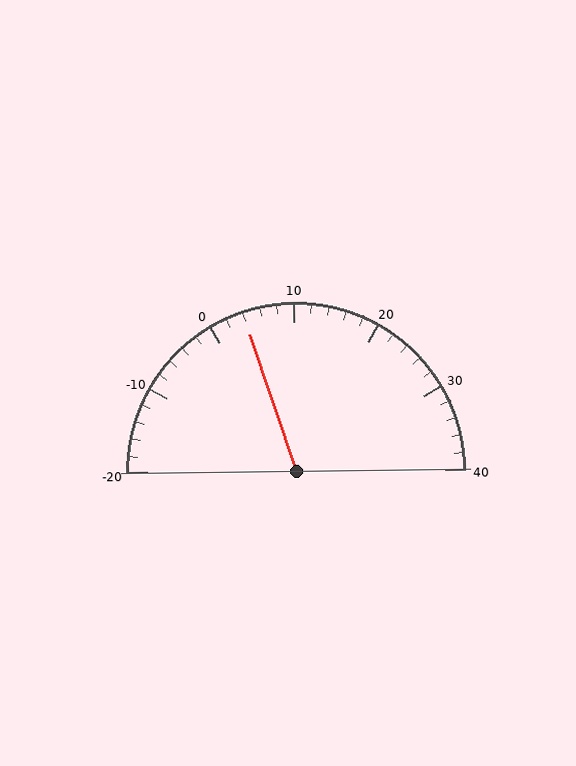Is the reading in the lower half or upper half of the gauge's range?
The reading is in the lower half of the range (-20 to 40).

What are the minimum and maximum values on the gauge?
The gauge ranges from -20 to 40.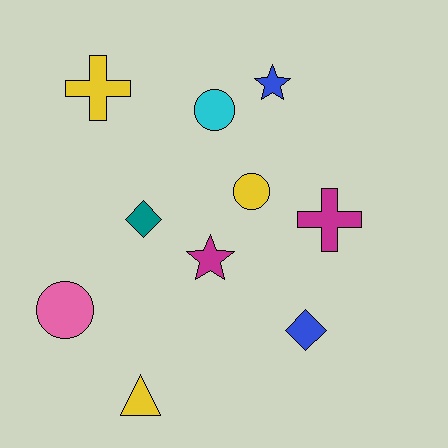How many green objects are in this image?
There are no green objects.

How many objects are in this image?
There are 10 objects.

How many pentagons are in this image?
There are no pentagons.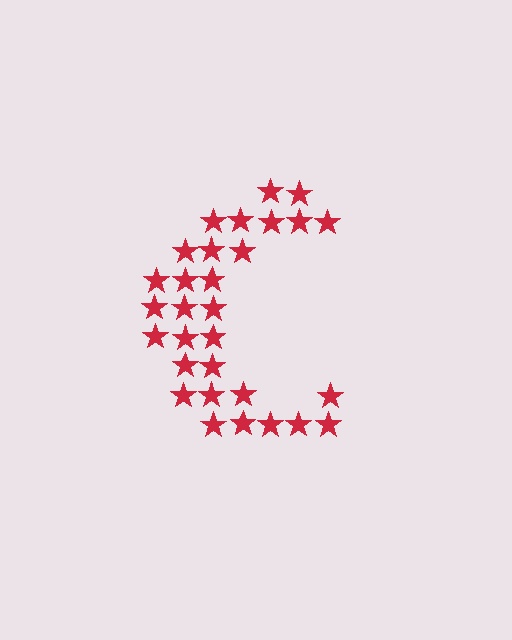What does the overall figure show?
The overall figure shows the letter C.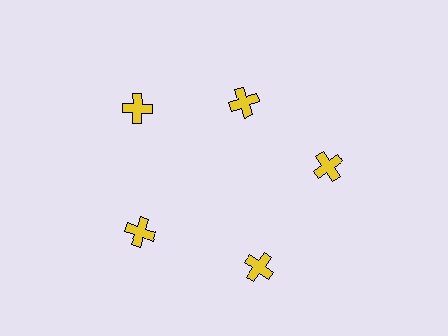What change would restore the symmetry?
The symmetry would be restored by moving it outward, back onto the ring so that all 5 crosses sit at equal angles and equal distance from the center.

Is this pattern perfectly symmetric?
No. The 5 yellow crosses are arranged in a ring, but one element near the 1 o'clock position is pulled inward toward the center, breaking the 5-fold rotational symmetry.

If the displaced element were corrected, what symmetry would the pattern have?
It would have 5-fold rotational symmetry — the pattern would map onto itself every 72 degrees.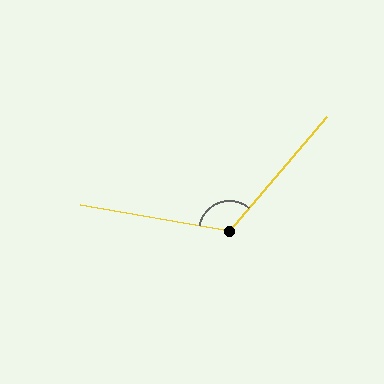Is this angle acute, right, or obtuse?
It is obtuse.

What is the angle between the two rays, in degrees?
Approximately 120 degrees.